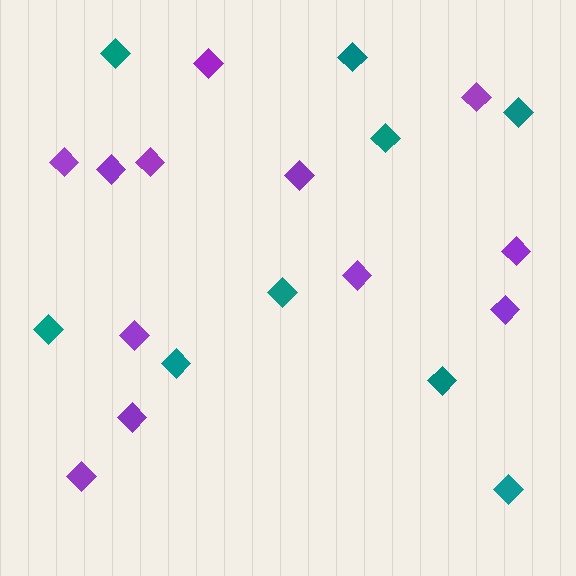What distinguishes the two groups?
There are 2 groups: one group of purple diamonds (12) and one group of teal diamonds (9).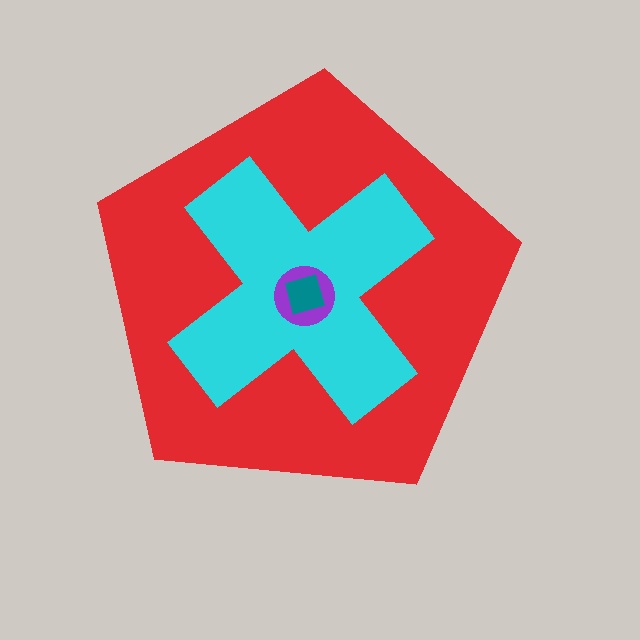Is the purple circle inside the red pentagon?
Yes.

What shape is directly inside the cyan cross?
The purple circle.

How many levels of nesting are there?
4.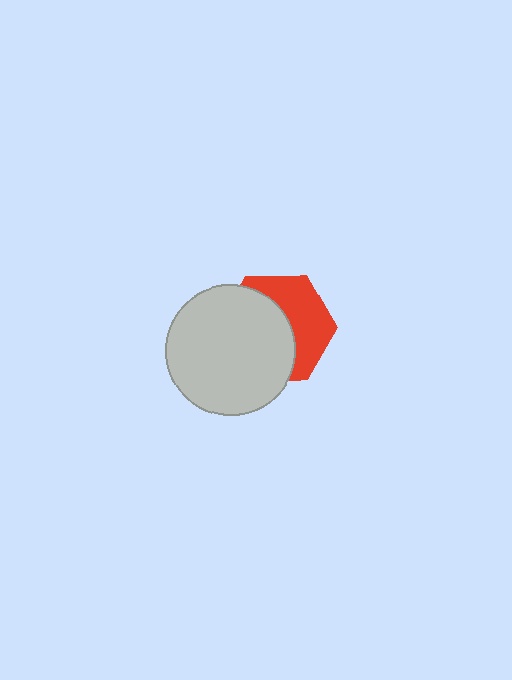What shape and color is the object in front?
The object in front is a light gray circle.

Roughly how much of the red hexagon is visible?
A small part of it is visible (roughly 44%).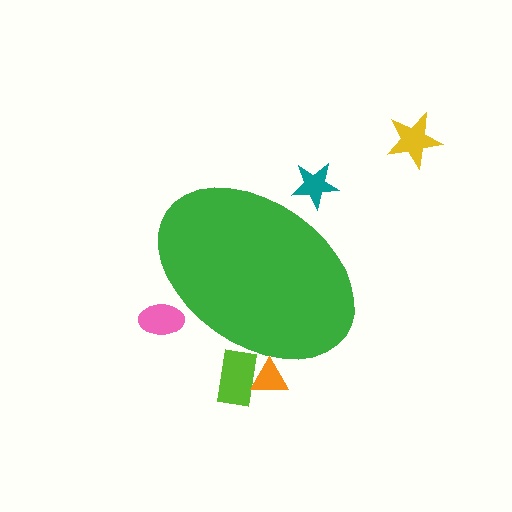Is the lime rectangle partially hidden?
Yes, the lime rectangle is partially hidden behind the green ellipse.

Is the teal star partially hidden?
Yes, the teal star is partially hidden behind the green ellipse.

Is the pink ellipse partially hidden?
Yes, the pink ellipse is partially hidden behind the green ellipse.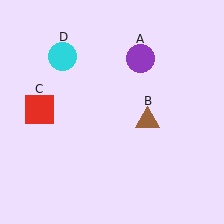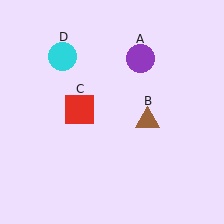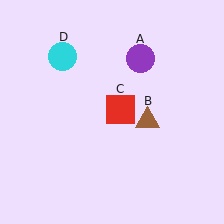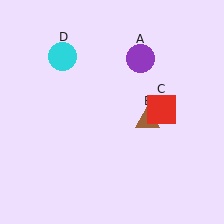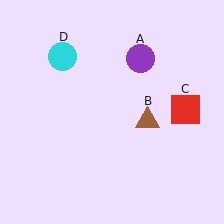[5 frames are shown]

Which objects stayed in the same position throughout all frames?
Purple circle (object A) and brown triangle (object B) and cyan circle (object D) remained stationary.